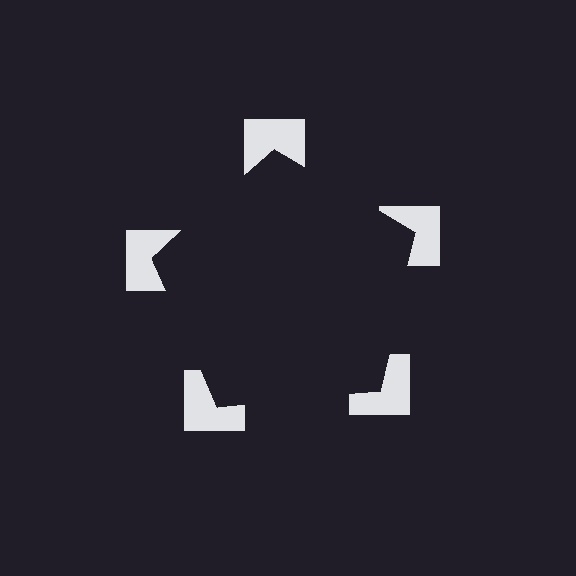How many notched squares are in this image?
There are 5 — one at each vertex of the illusory pentagon.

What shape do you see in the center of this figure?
An illusory pentagon — its edges are inferred from the aligned wedge cuts in the notched squares, not physically drawn.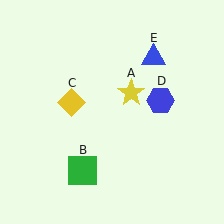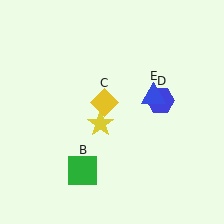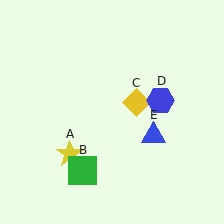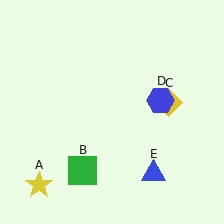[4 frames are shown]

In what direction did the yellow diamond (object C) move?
The yellow diamond (object C) moved right.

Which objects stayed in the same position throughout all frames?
Green square (object B) and blue hexagon (object D) remained stationary.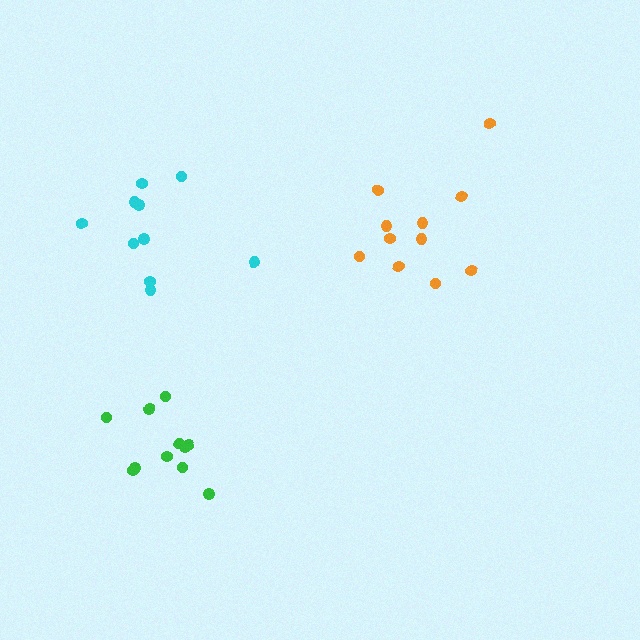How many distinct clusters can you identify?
There are 3 distinct clusters.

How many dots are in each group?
Group 1: 11 dots, Group 2: 11 dots, Group 3: 10 dots (32 total).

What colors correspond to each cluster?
The clusters are colored: green, orange, cyan.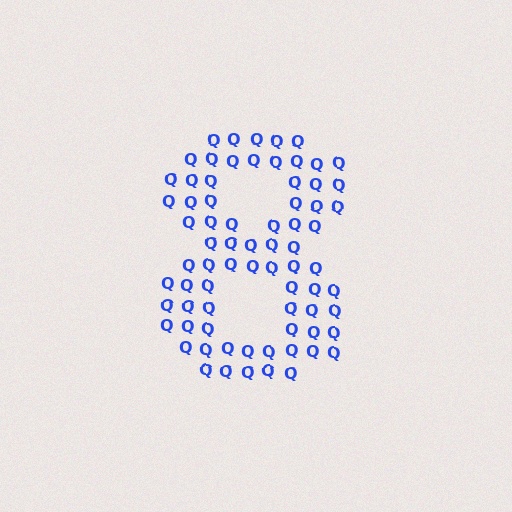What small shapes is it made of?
It is made of small letter Q's.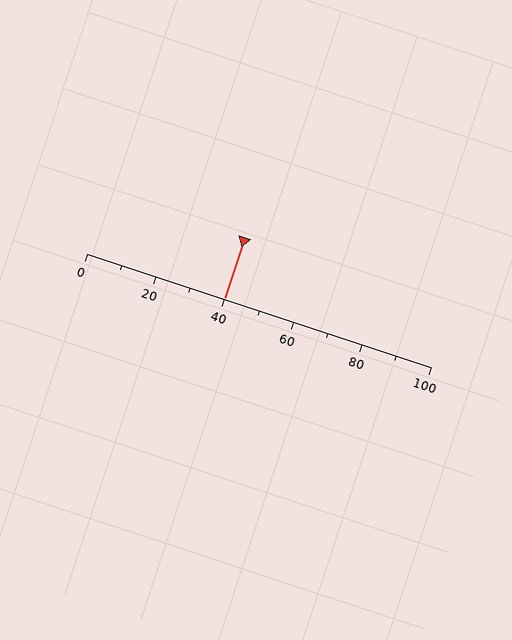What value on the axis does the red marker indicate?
The marker indicates approximately 40.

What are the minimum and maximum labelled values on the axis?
The axis runs from 0 to 100.